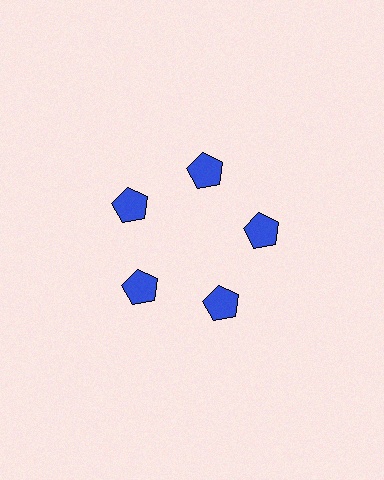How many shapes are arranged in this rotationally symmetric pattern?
There are 5 shapes, arranged in 5 groups of 1.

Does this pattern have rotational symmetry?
Yes, this pattern has 5-fold rotational symmetry. It looks the same after rotating 72 degrees around the center.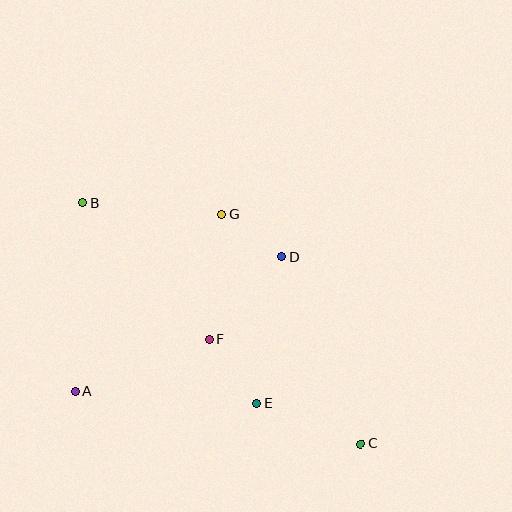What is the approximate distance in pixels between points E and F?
The distance between E and F is approximately 79 pixels.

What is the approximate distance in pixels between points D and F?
The distance between D and F is approximately 110 pixels.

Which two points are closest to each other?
Points D and G are closest to each other.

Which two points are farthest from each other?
Points B and C are farthest from each other.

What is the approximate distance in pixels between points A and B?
The distance between A and B is approximately 189 pixels.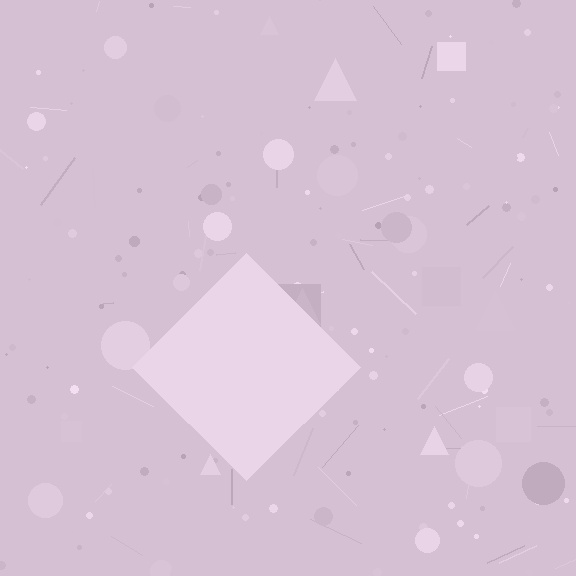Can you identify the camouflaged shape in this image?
The camouflaged shape is a diamond.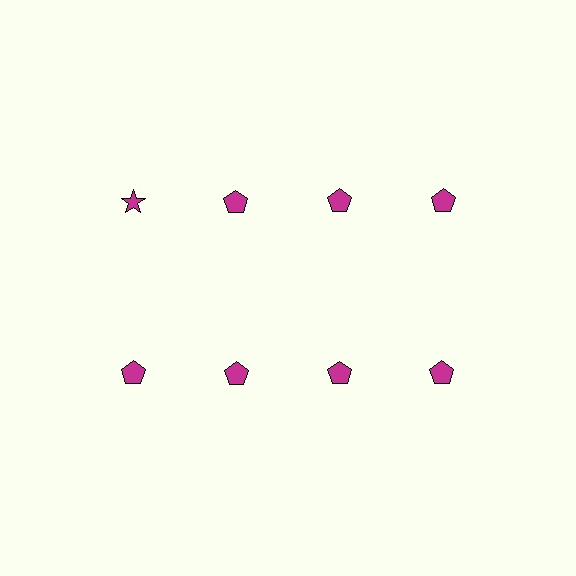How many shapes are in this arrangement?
There are 8 shapes arranged in a grid pattern.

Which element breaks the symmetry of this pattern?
The magenta star in the top row, leftmost column breaks the symmetry. All other shapes are magenta pentagons.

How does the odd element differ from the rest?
It has a different shape: star instead of pentagon.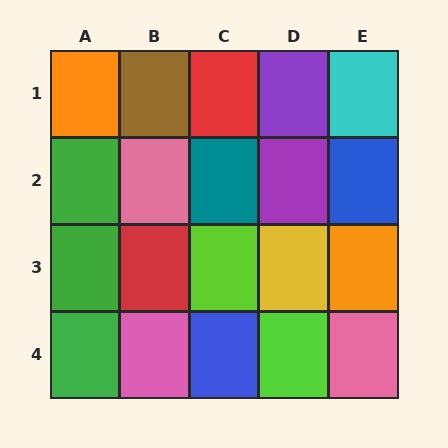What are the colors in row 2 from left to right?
Green, pink, teal, purple, blue.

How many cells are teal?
1 cell is teal.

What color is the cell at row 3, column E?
Orange.